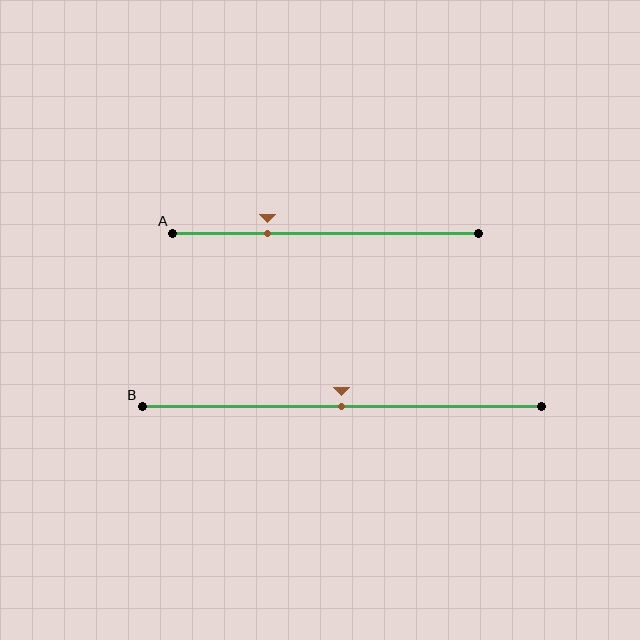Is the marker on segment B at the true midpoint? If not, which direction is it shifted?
Yes, the marker on segment B is at the true midpoint.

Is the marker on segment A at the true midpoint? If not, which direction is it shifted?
No, the marker on segment A is shifted to the left by about 19% of the segment length.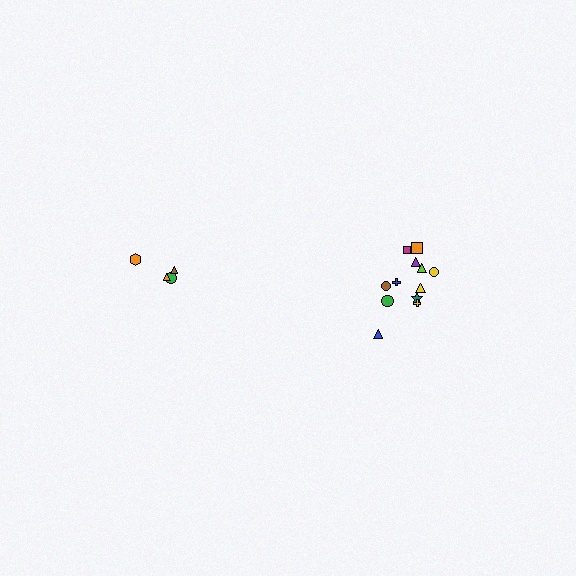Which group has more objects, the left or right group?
The right group.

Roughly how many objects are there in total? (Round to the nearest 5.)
Roughly 15 objects in total.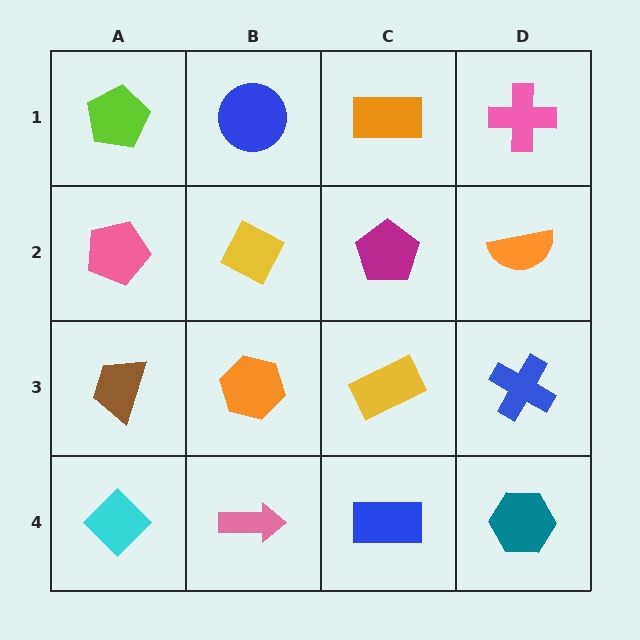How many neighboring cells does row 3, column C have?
4.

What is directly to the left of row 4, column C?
A pink arrow.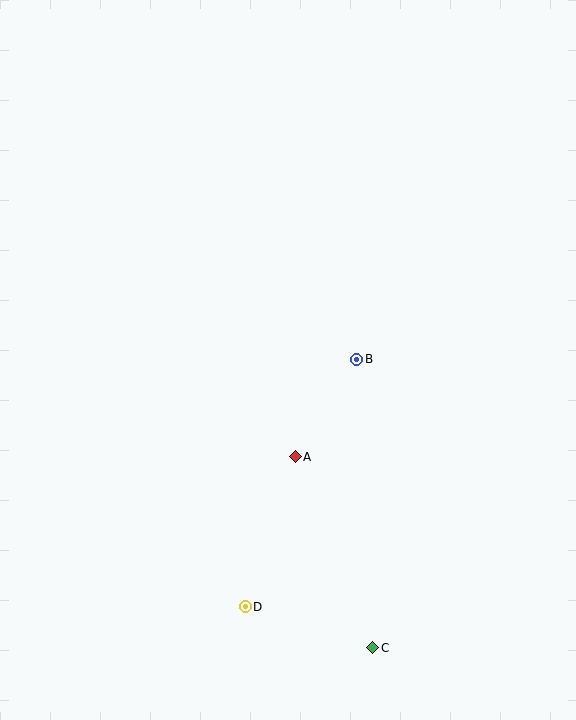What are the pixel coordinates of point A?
Point A is at (295, 457).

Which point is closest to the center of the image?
Point B at (357, 359) is closest to the center.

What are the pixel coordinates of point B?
Point B is at (357, 359).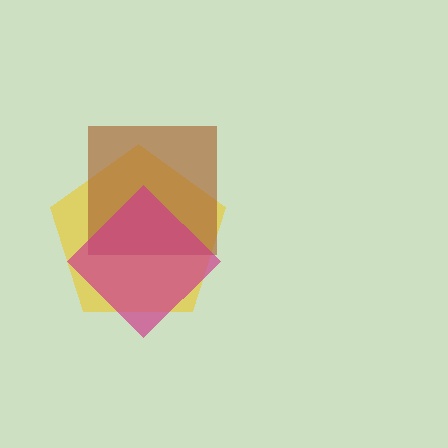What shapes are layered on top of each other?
The layered shapes are: a yellow pentagon, a brown square, a magenta diamond.